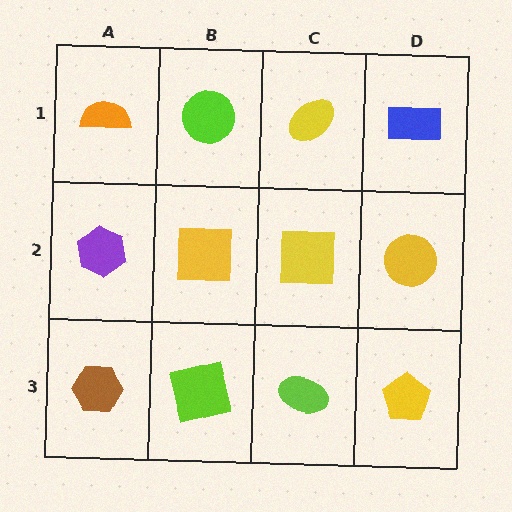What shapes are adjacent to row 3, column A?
A purple hexagon (row 2, column A), a lime square (row 3, column B).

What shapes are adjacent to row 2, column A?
An orange semicircle (row 1, column A), a brown hexagon (row 3, column A), a yellow square (row 2, column B).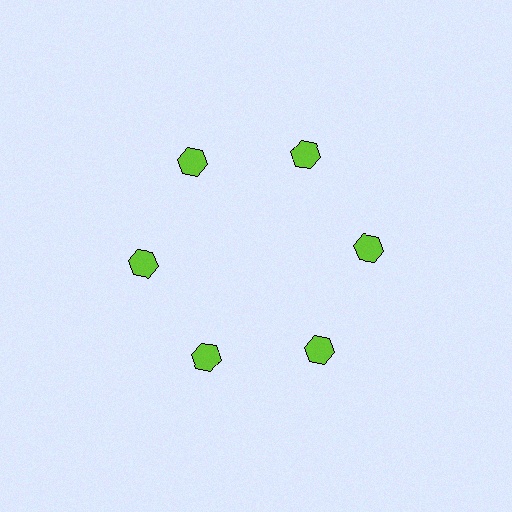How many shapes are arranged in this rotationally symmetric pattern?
There are 6 shapes, arranged in 6 groups of 1.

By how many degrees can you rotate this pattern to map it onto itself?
The pattern maps onto itself every 60 degrees of rotation.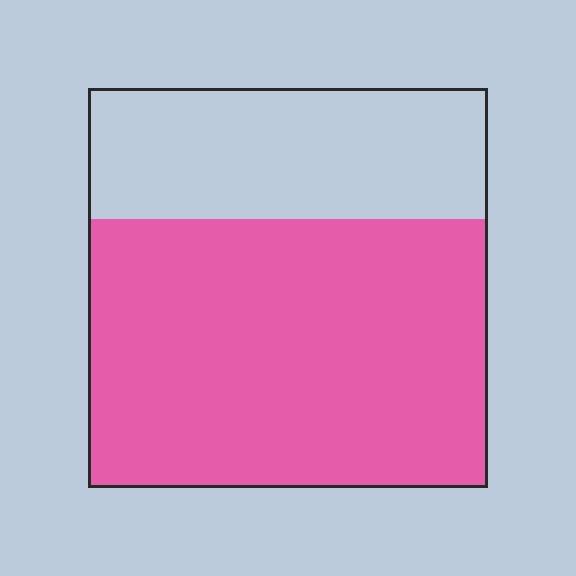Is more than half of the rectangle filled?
Yes.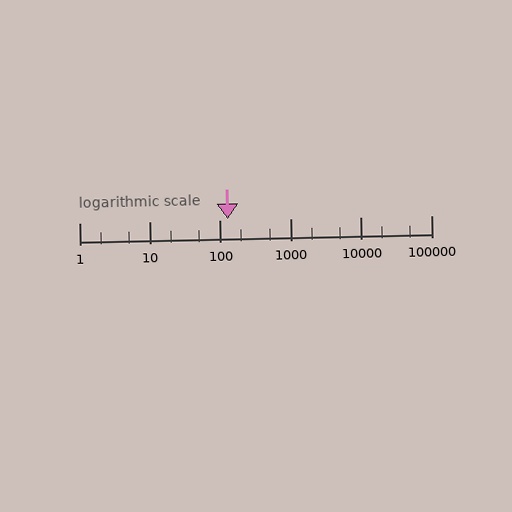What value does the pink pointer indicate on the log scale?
The pointer indicates approximately 130.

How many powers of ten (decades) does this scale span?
The scale spans 5 decades, from 1 to 100000.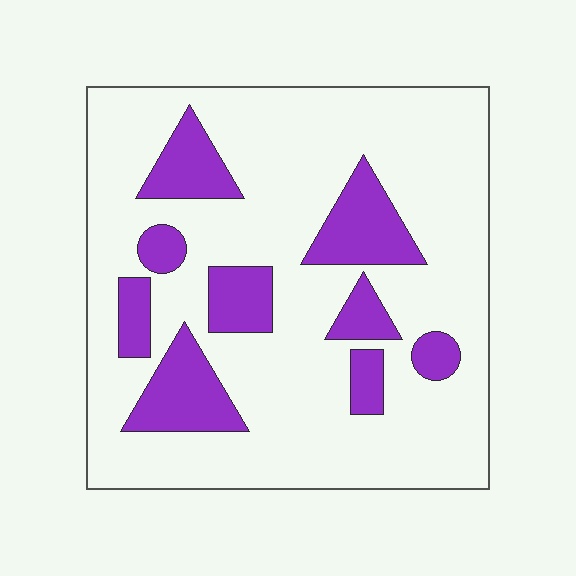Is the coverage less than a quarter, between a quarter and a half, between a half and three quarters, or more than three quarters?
Less than a quarter.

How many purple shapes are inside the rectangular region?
9.